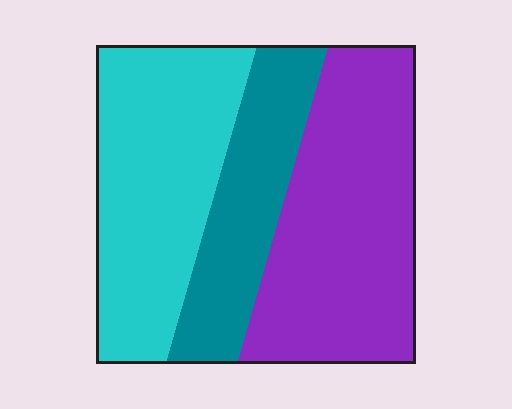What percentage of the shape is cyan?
Cyan covers about 35% of the shape.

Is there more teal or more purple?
Purple.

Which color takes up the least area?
Teal, at roughly 20%.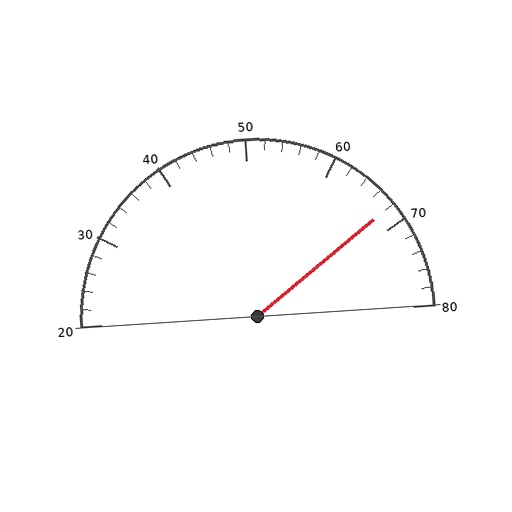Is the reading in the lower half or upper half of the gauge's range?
The reading is in the upper half of the range (20 to 80).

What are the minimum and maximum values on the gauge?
The gauge ranges from 20 to 80.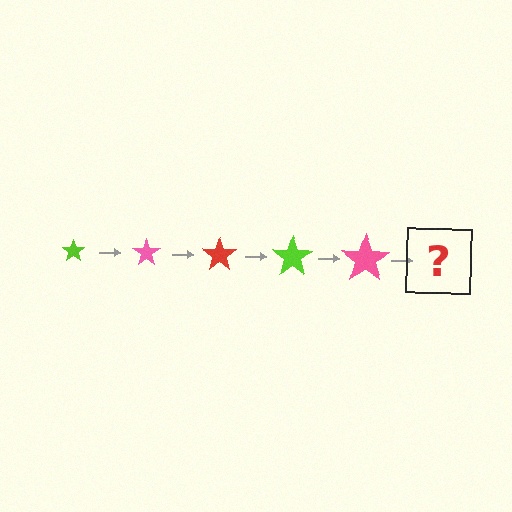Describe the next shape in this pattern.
It should be a red star, larger than the previous one.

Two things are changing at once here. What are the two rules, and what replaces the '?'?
The two rules are that the star grows larger each step and the color cycles through lime, pink, and red. The '?' should be a red star, larger than the previous one.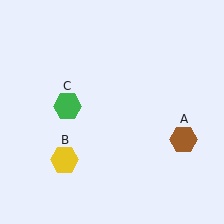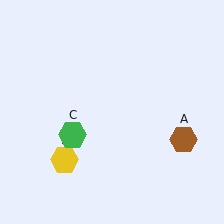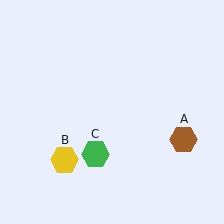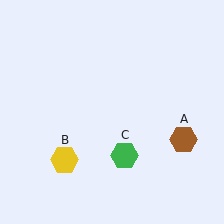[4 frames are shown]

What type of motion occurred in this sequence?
The green hexagon (object C) rotated counterclockwise around the center of the scene.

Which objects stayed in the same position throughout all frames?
Brown hexagon (object A) and yellow hexagon (object B) remained stationary.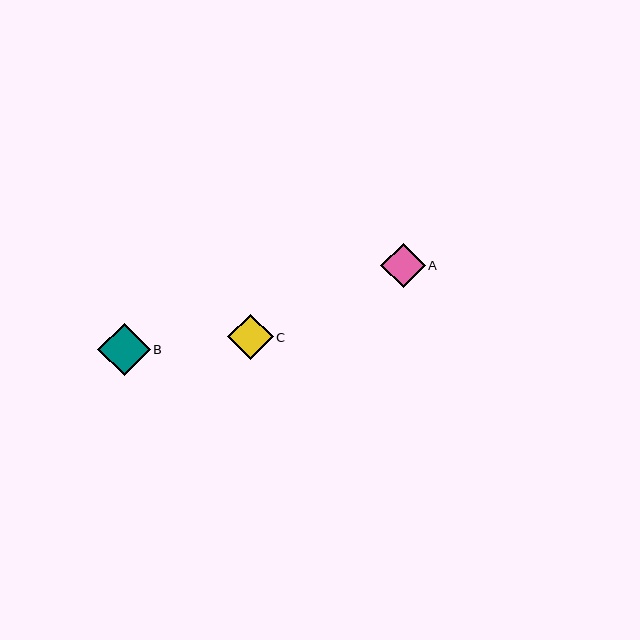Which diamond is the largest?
Diamond B is the largest with a size of approximately 52 pixels.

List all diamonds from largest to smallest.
From largest to smallest: B, C, A.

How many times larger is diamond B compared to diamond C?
Diamond B is approximately 1.2 times the size of diamond C.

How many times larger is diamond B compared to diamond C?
Diamond B is approximately 1.2 times the size of diamond C.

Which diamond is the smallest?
Diamond A is the smallest with a size of approximately 44 pixels.